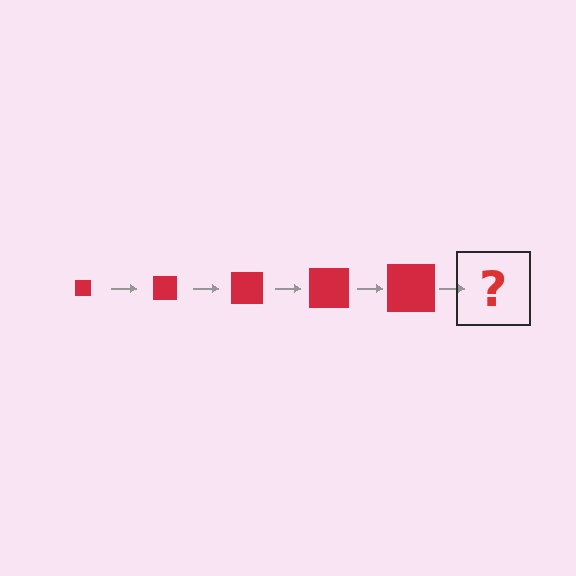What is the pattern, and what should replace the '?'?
The pattern is that the square gets progressively larger each step. The '?' should be a red square, larger than the previous one.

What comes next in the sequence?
The next element should be a red square, larger than the previous one.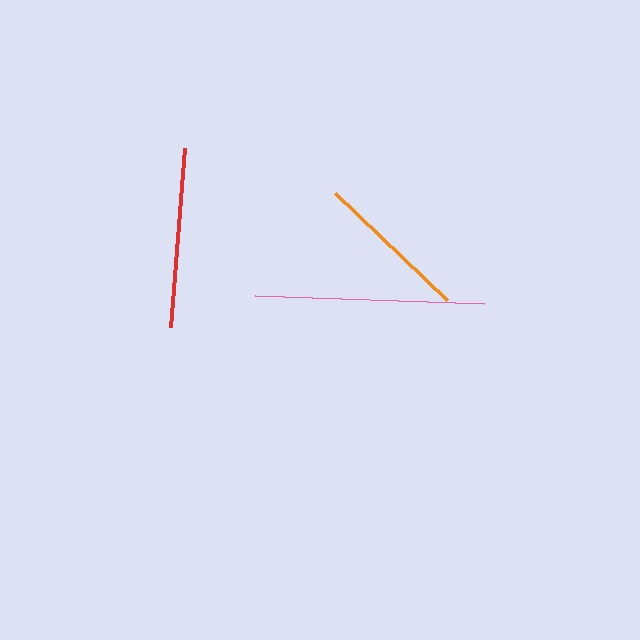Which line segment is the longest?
The pink line is the longest at approximately 229 pixels.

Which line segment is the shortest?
The orange line is the shortest at approximately 156 pixels.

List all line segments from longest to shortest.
From longest to shortest: pink, red, orange.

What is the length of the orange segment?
The orange segment is approximately 156 pixels long.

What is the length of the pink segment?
The pink segment is approximately 229 pixels long.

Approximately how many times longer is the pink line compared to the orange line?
The pink line is approximately 1.5 times the length of the orange line.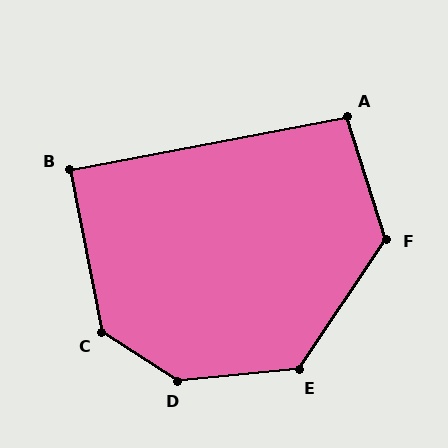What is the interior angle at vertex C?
Approximately 133 degrees (obtuse).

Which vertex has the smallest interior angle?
B, at approximately 90 degrees.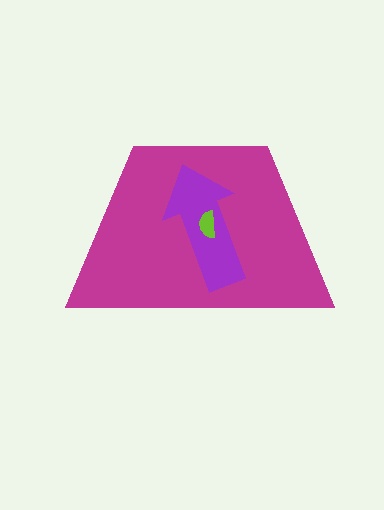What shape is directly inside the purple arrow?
The lime semicircle.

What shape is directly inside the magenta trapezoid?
The purple arrow.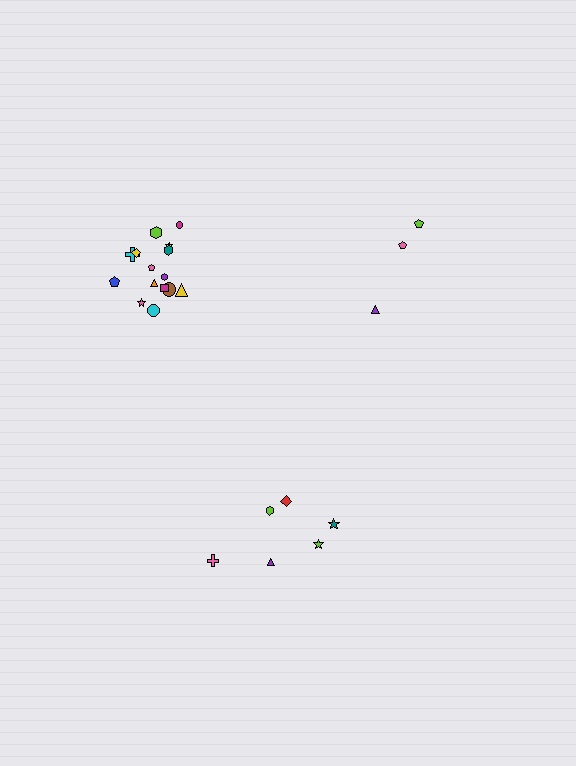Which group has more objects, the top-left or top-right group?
The top-left group.